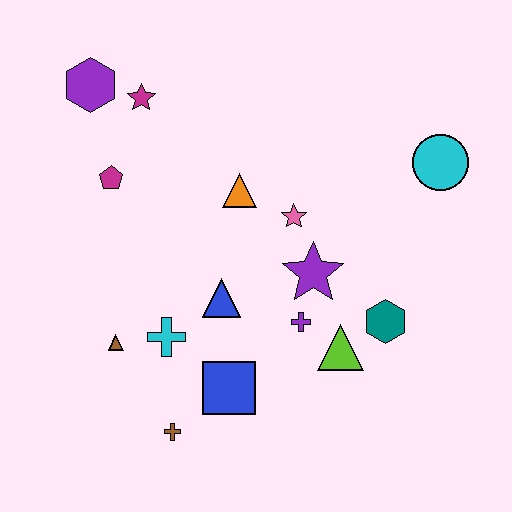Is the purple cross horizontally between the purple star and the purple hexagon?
Yes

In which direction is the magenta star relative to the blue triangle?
The magenta star is above the blue triangle.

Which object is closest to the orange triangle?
The pink star is closest to the orange triangle.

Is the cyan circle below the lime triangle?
No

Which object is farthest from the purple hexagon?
The teal hexagon is farthest from the purple hexagon.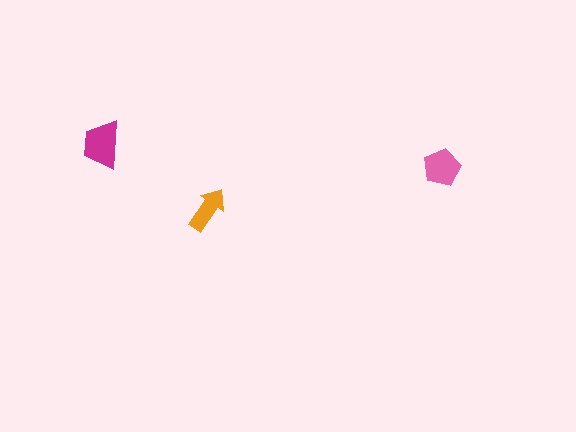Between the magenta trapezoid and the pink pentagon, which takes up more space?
The magenta trapezoid.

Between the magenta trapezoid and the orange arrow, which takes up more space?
The magenta trapezoid.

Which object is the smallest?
The orange arrow.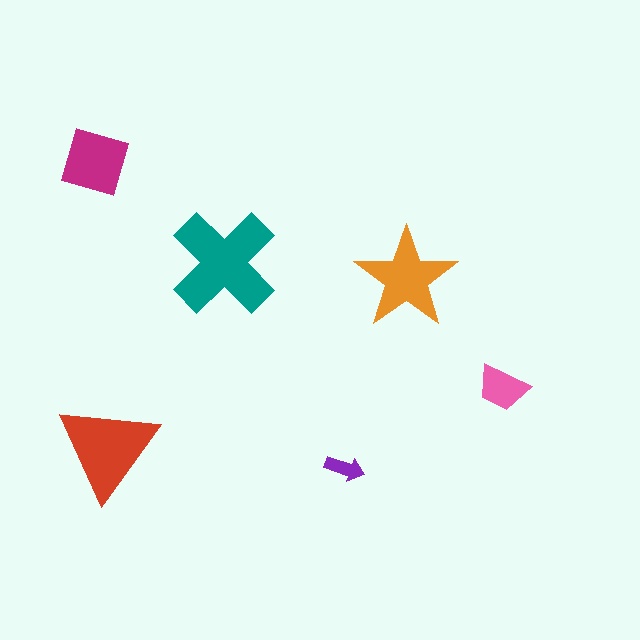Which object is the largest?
The teal cross.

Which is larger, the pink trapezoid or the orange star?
The orange star.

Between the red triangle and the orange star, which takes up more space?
The red triangle.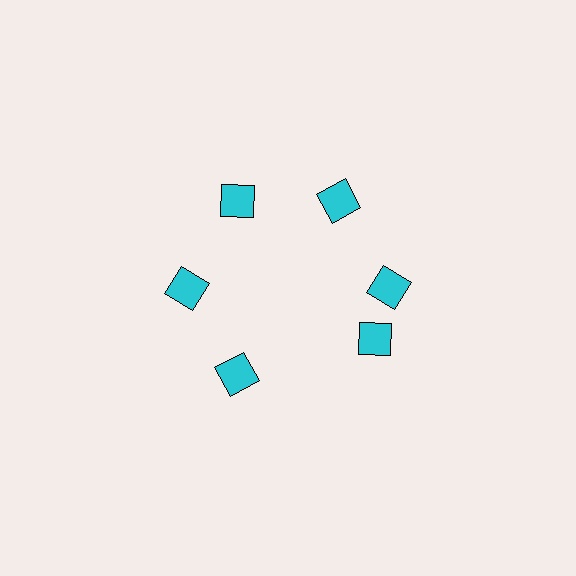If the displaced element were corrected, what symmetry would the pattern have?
It would have 6-fold rotational symmetry — the pattern would map onto itself every 60 degrees.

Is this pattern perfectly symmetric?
No. The 6 cyan diamonds are arranged in a ring, but one element near the 5 o'clock position is rotated out of alignment along the ring, breaking the 6-fold rotational symmetry.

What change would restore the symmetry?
The symmetry would be restored by rotating it back into even spacing with its neighbors so that all 6 diamonds sit at equal angles and equal distance from the center.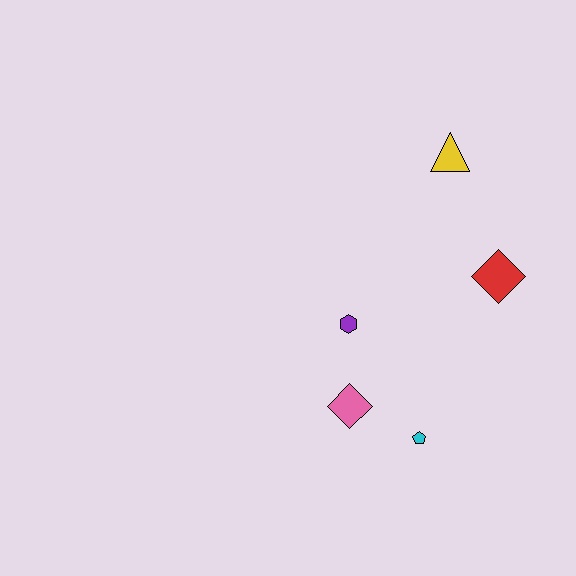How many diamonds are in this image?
There are 2 diamonds.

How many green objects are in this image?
There are no green objects.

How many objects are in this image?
There are 5 objects.